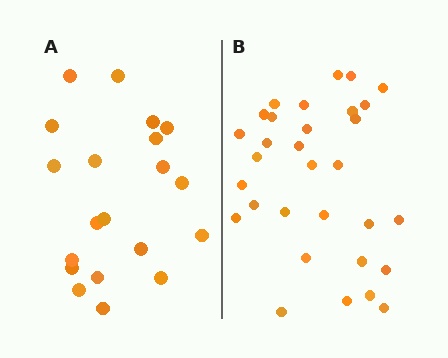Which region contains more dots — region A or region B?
Region B (the right region) has more dots.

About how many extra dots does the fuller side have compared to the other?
Region B has roughly 12 or so more dots than region A.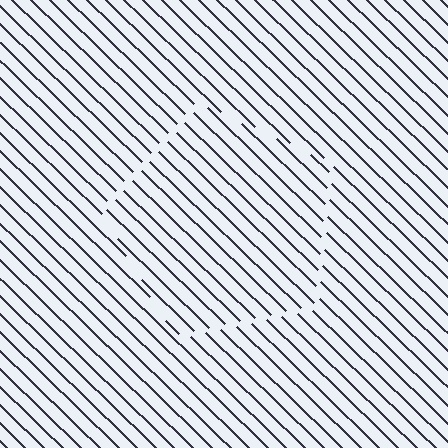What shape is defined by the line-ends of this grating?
An illusory pentagon. The interior of the shape contains the same grating, shifted by half a period — the contour is defined by the phase discontinuity where line-ends from the inner and outer gratings abut.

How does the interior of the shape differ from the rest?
The interior of the shape contains the same grating, shifted by half a period — the contour is defined by the phase discontinuity where line-ends from the inner and outer gratings abut.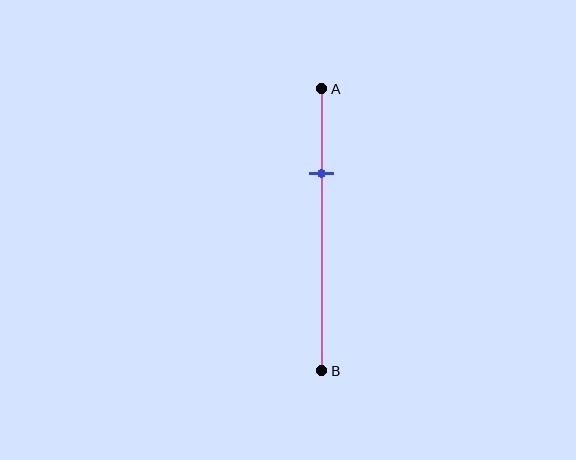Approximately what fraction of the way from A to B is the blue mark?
The blue mark is approximately 30% of the way from A to B.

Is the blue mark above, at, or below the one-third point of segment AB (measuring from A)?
The blue mark is above the one-third point of segment AB.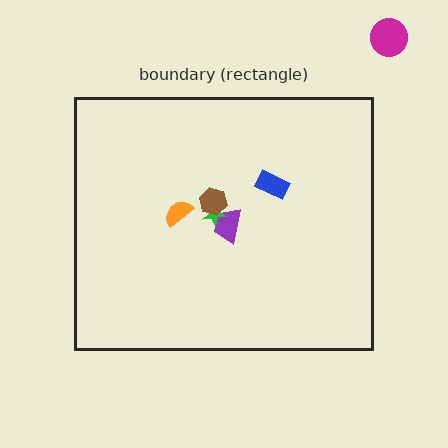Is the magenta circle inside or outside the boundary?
Outside.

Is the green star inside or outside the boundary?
Inside.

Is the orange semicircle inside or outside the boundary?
Inside.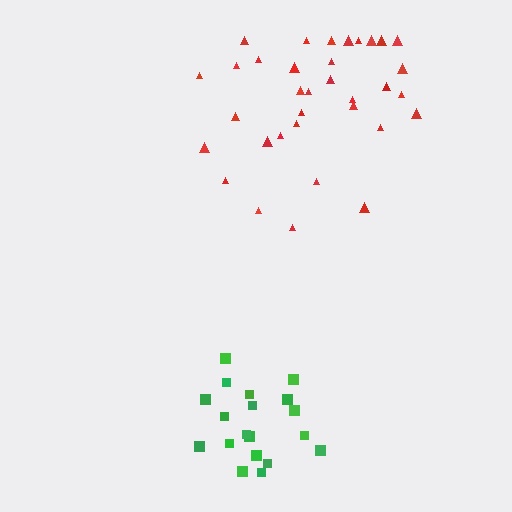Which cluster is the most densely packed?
Green.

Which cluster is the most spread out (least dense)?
Red.